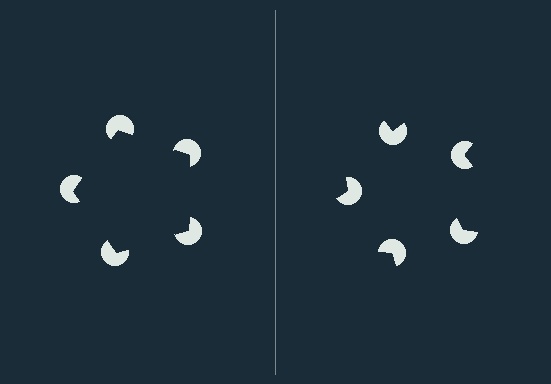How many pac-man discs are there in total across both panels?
10 — 5 on each side.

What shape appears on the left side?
An illusory pentagon.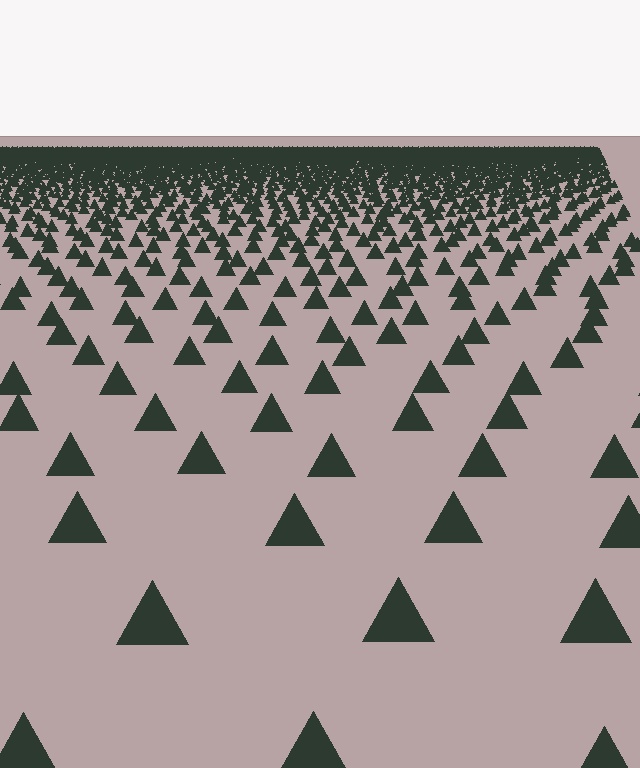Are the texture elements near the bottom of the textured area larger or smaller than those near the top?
Larger. Near the bottom, elements are closer to the viewer and appear at a bigger on-screen size.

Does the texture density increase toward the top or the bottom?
Density increases toward the top.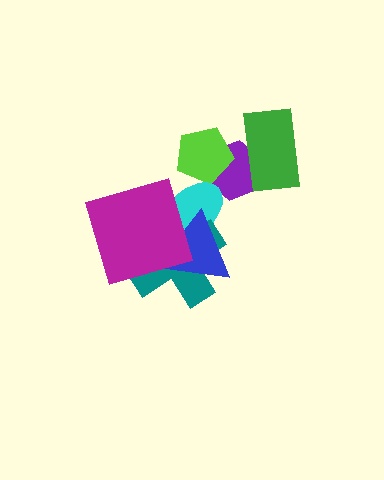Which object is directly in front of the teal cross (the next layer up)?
The blue triangle is directly in front of the teal cross.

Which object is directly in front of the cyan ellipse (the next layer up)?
The teal cross is directly in front of the cyan ellipse.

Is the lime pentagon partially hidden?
Yes, it is partially covered by another shape.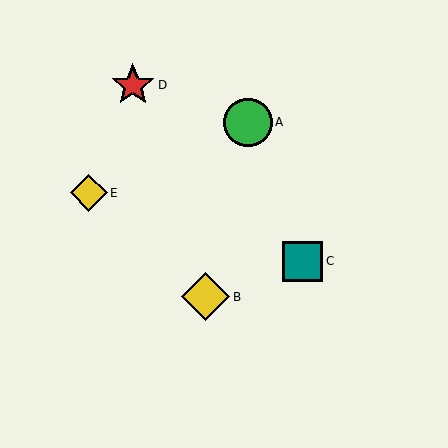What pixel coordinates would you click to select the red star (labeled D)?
Click at (133, 85) to select the red star D.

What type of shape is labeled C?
Shape C is a teal square.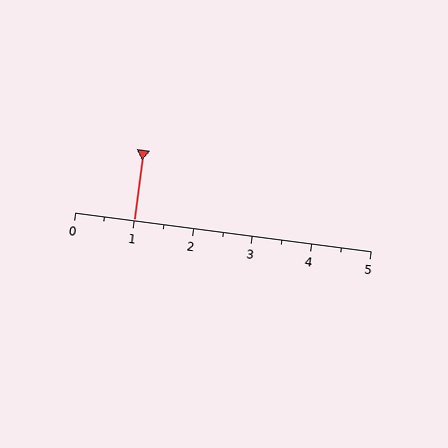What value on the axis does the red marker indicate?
The marker indicates approximately 1.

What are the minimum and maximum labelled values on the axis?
The axis runs from 0 to 5.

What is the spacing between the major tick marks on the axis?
The major ticks are spaced 1 apart.